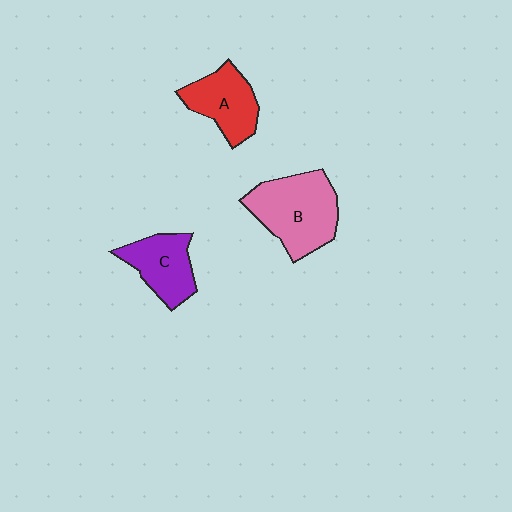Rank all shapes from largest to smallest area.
From largest to smallest: B (pink), A (red), C (purple).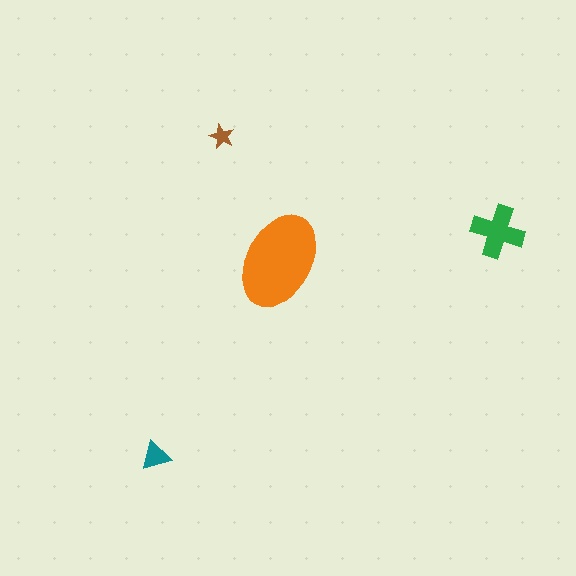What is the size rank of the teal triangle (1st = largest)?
3rd.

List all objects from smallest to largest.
The brown star, the teal triangle, the green cross, the orange ellipse.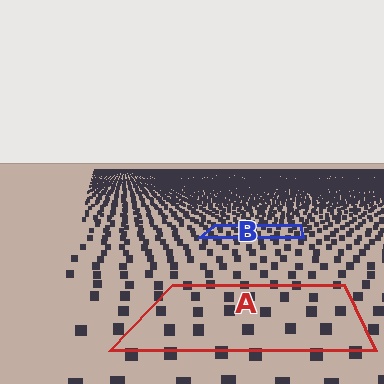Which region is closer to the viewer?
Region A is closer. The texture elements there are larger and more spread out.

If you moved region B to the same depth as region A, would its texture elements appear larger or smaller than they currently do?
They would appear larger. At a closer depth, the same texture elements are projected at a bigger on-screen size.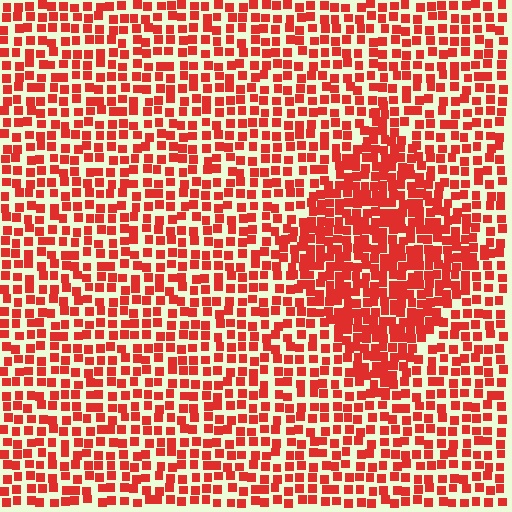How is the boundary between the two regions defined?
The boundary is defined by a change in element density (approximately 1.7x ratio). All elements are the same color, size, and shape.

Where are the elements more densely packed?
The elements are more densely packed inside the diamond boundary.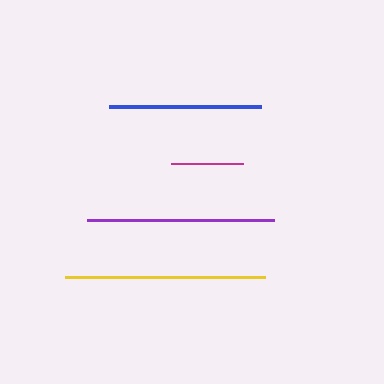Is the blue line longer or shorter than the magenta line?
The blue line is longer than the magenta line.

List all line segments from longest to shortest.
From longest to shortest: yellow, purple, blue, magenta.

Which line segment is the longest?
The yellow line is the longest at approximately 201 pixels.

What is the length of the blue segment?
The blue segment is approximately 151 pixels long.